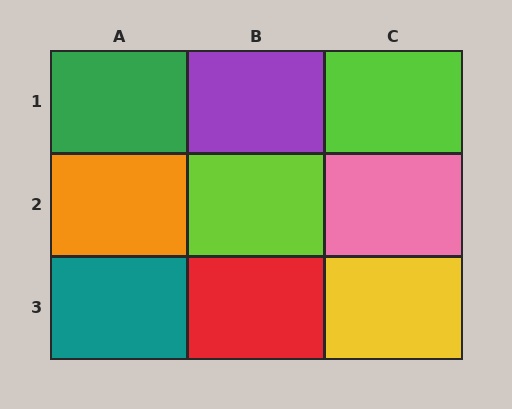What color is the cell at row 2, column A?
Orange.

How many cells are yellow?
1 cell is yellow.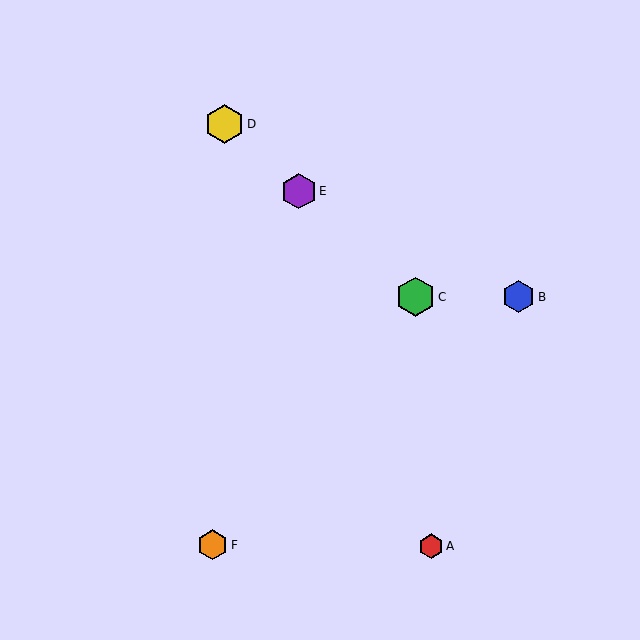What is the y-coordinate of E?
Object E is at y≈191.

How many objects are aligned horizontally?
2 objects (B, C) are aligned horizontally.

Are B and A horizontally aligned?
No, B is at y≈297 and A is at y≈546.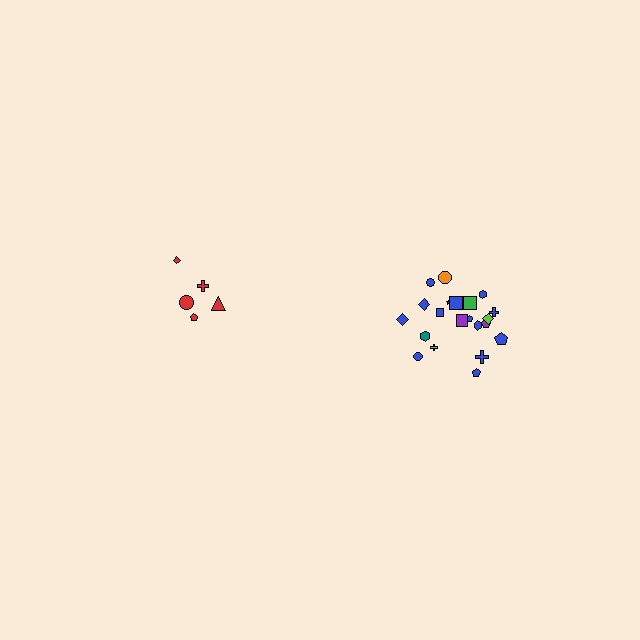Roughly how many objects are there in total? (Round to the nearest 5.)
Roughly 25 objects in total.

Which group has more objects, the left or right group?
The right group.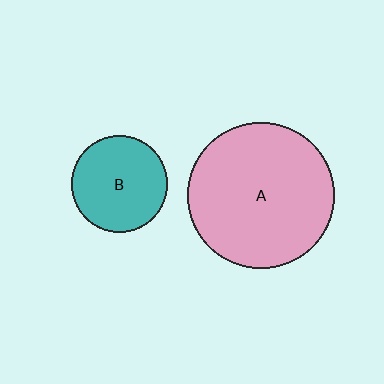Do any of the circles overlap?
No, none of the circles overlap.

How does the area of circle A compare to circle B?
Approximately 2.3 times.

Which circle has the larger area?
Circle A (pink).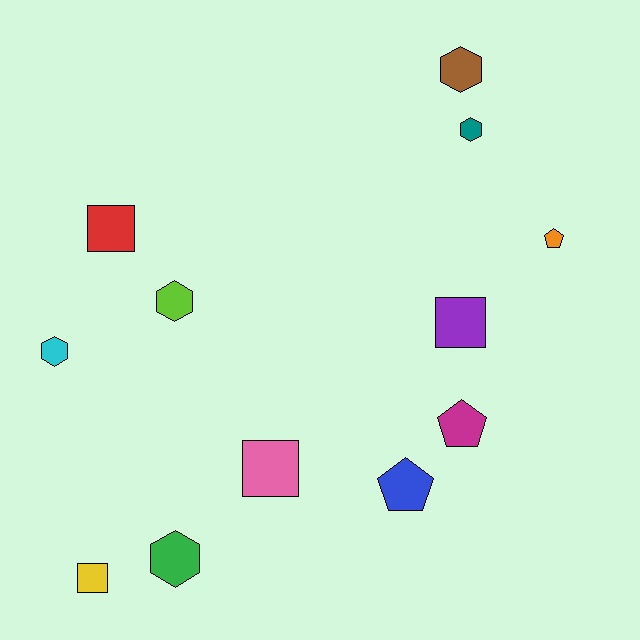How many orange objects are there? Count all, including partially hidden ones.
There is 1 orange object.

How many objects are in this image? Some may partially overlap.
There are 12 objects.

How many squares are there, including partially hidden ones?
There are 4 squares.